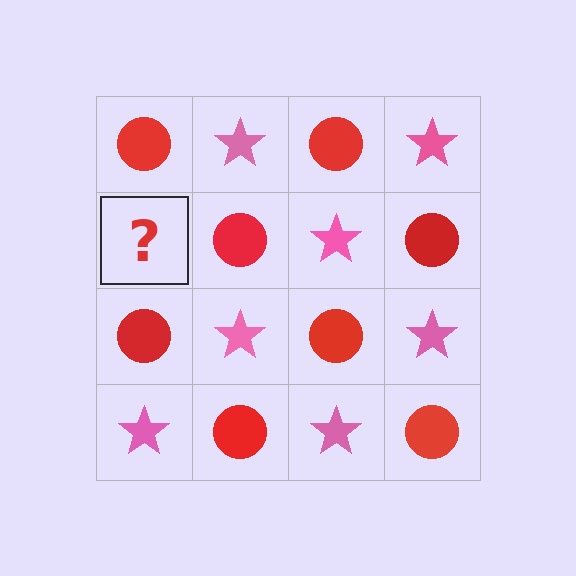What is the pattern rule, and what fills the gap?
The rule is that it alternates red circle and pink star in a checkerboard pattern. The gap should be filled with a pink star.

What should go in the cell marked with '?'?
The missing cell should contain a pink star.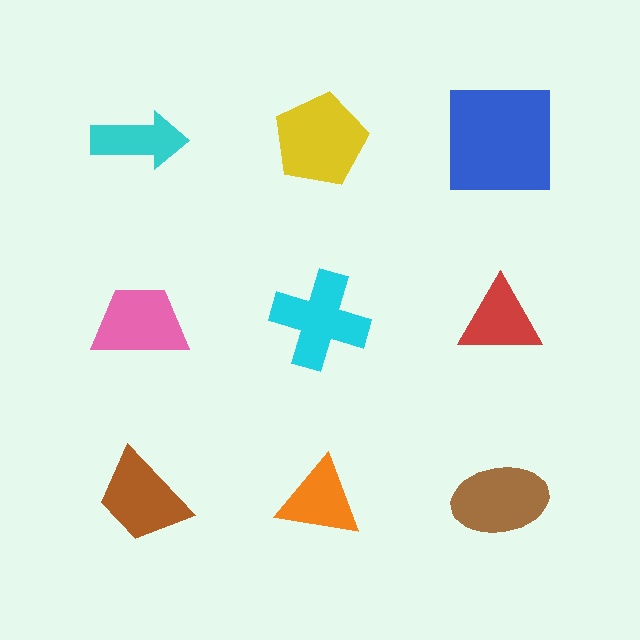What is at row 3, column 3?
A brown ellipse.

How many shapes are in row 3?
3 shapes.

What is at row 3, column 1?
A brown trapezoid.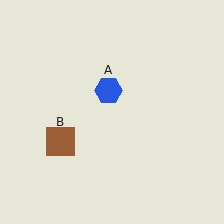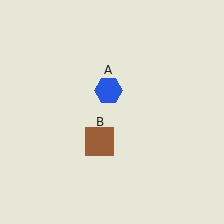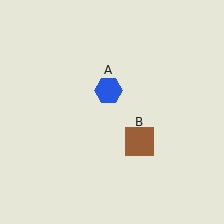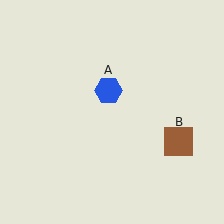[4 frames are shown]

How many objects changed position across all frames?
1 object changed position: brown square (object B).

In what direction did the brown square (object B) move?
The brown square (object B) moved right.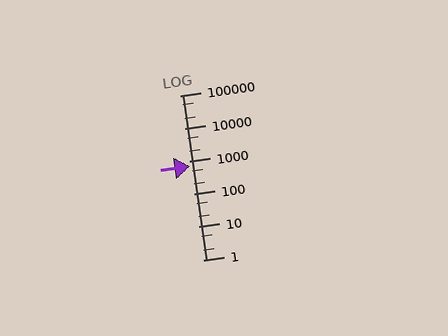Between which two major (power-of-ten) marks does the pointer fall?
The pointer is between 100 and 1000.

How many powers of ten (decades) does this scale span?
The scale spans 5 decades, from 1 to 100000.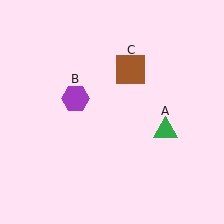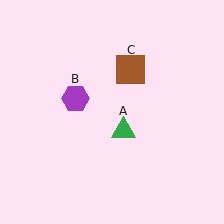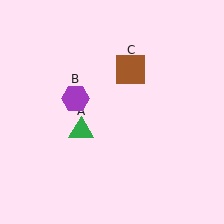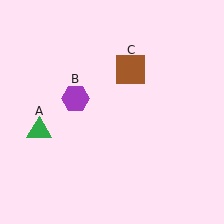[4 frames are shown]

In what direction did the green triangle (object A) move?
The green triangle (object A) moved left.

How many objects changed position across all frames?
1 object changed position: green triangle (object A).